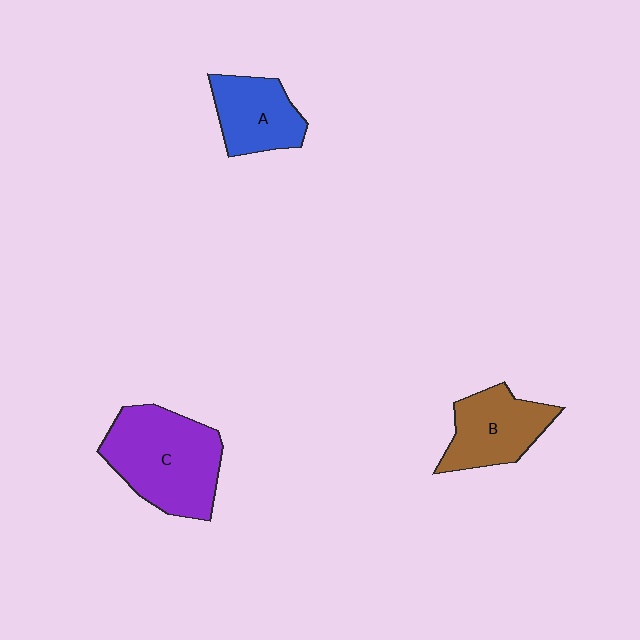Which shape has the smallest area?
Shape A (blue).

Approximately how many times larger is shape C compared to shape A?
Approximately 1.7 times.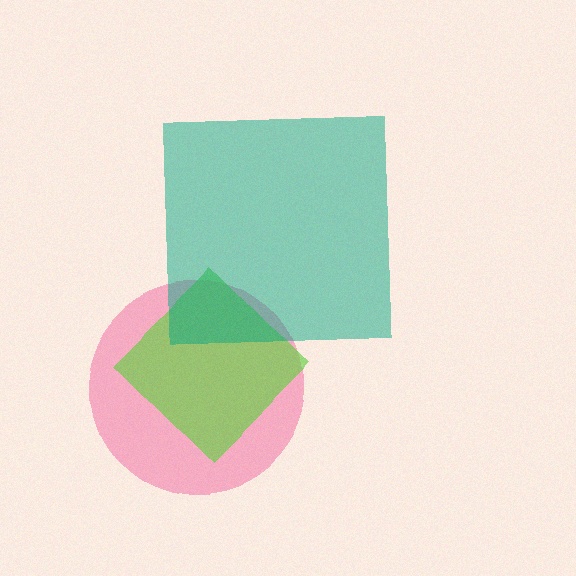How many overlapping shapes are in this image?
There are 3 overlapping shapes in the image.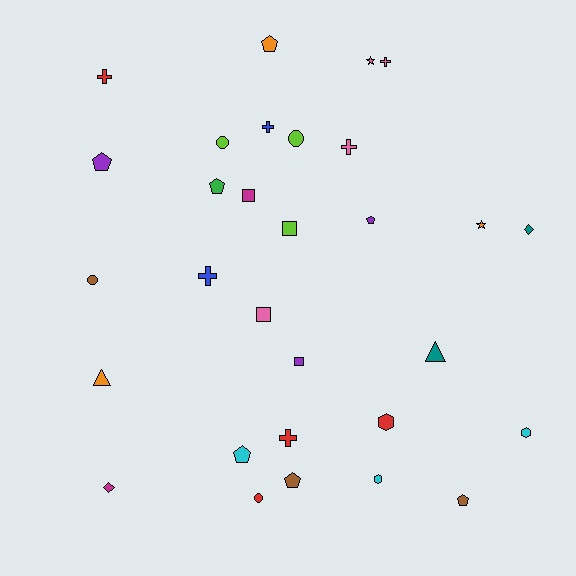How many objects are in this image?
There are 30 objects.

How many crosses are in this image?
There are 6 crosses.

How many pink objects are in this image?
There are 4 pink objects.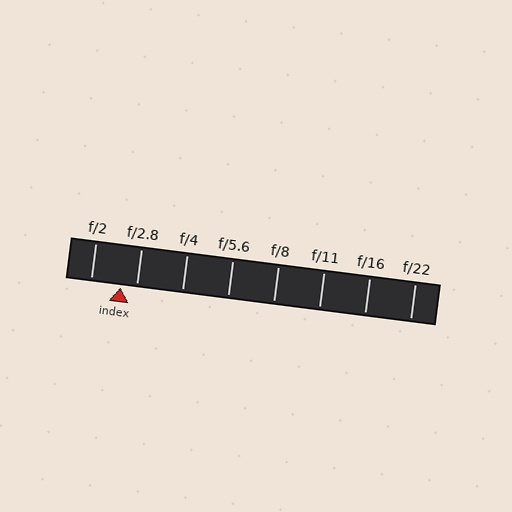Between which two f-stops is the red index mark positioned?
The index mark is between f/2 and f/2.8.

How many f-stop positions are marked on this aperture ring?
There are 8 f-stop positions marked.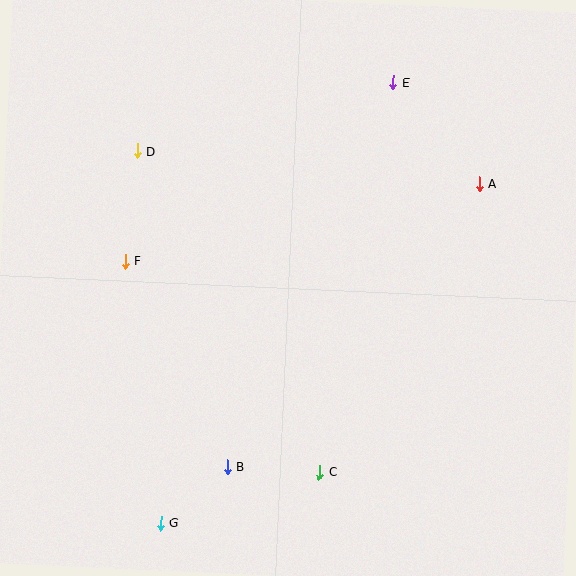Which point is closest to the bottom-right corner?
Point C is closest to the bottom-right corner.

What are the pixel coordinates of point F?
Point F is at (125, 261).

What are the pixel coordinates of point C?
Point C is at (320, 472).